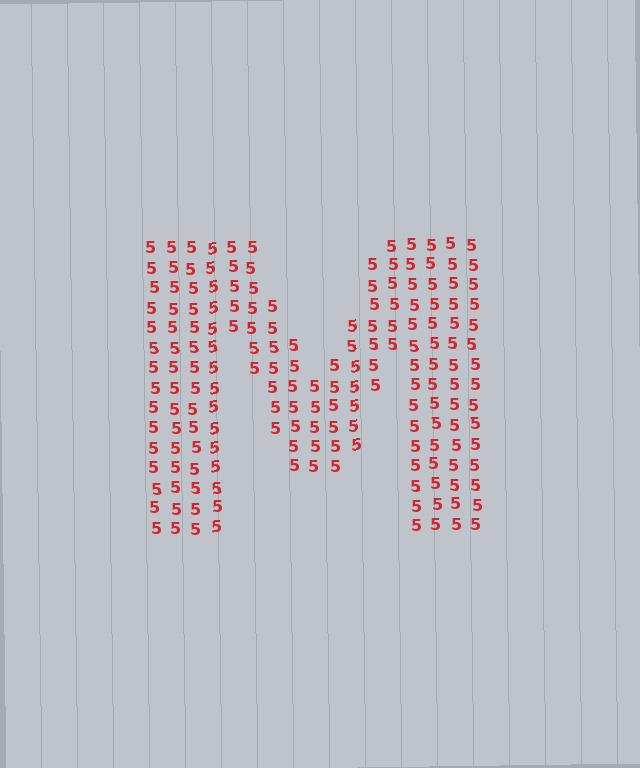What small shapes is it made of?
It is made of small digit 5's.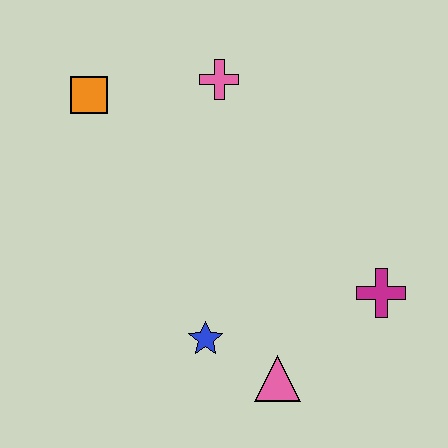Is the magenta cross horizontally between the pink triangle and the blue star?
No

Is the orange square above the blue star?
Yes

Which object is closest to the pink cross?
The orange square is closest to the pink cross.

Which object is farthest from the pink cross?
The pink triangle is farthest from the pink cross.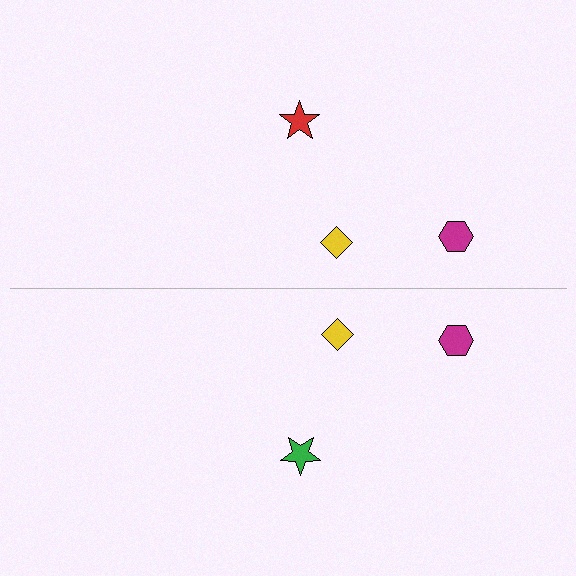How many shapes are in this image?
There are 6 shapes in this image.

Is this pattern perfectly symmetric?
No, the pattern is not perfectly symmetric. The green star on the bottom side breaks the symmetry — its mirror counterpart is red.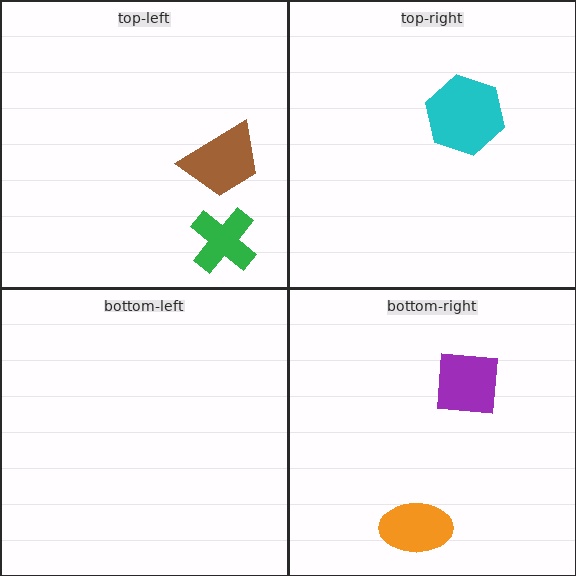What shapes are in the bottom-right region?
The orange ellipse, the purple square.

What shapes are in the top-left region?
The green cross, the brown trapezoid.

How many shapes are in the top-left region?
2.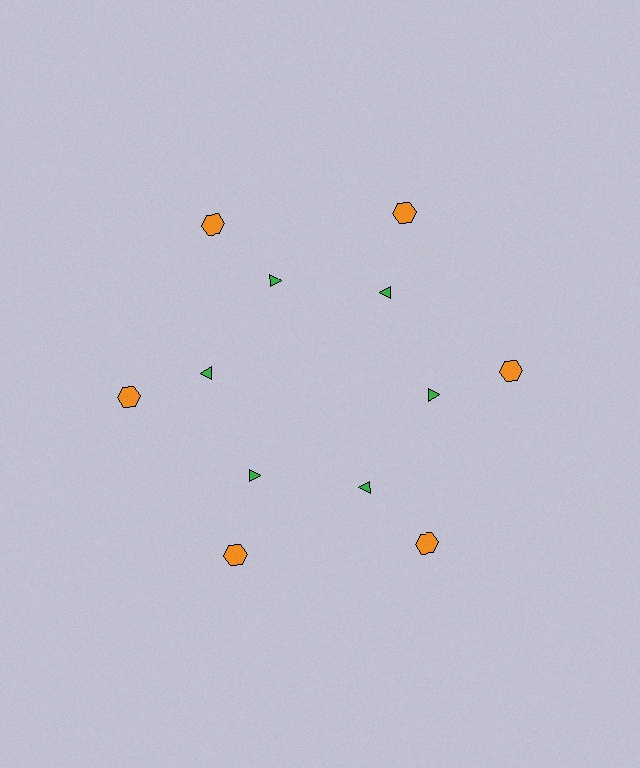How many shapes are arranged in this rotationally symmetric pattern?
There are 12 shapes, arranged in 6 groups of 2.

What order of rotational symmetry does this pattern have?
This pattern has 6-fold rotational symmetry.